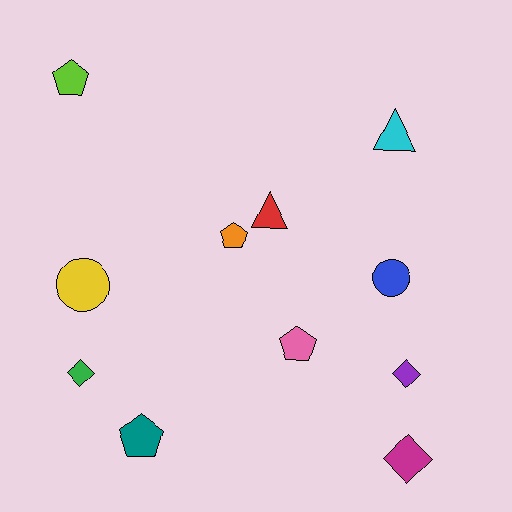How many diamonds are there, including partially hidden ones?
There are 3 diamonds.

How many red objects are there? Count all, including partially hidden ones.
There is 1 red object.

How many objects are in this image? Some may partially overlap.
There are 11 objects.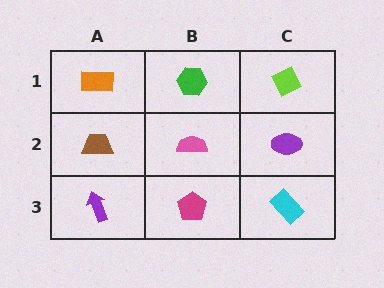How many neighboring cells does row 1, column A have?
2.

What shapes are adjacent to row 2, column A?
An orange rectangle (row 1, column A), a purple arrow (row 3, column A), a pink semicircle (row 2, column B).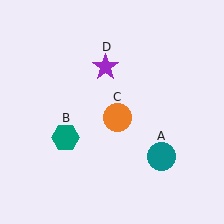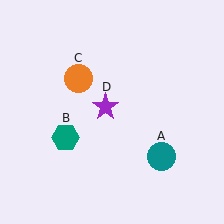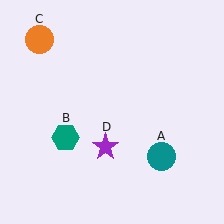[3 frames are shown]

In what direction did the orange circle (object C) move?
The orange circle (object C) moved up and to the left.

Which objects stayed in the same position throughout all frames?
Teal circle (object A) and teal hexagon (object B) remained stationary.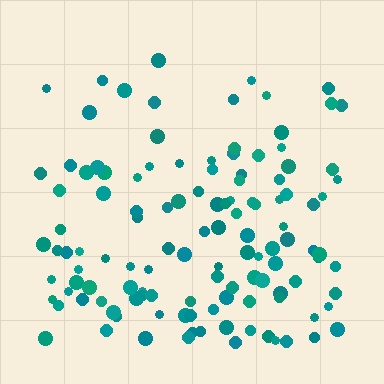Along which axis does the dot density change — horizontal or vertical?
Vertical.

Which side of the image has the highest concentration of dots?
The bottom.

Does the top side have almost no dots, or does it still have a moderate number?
Still a moderate number, just noticeably fewer than the bottom.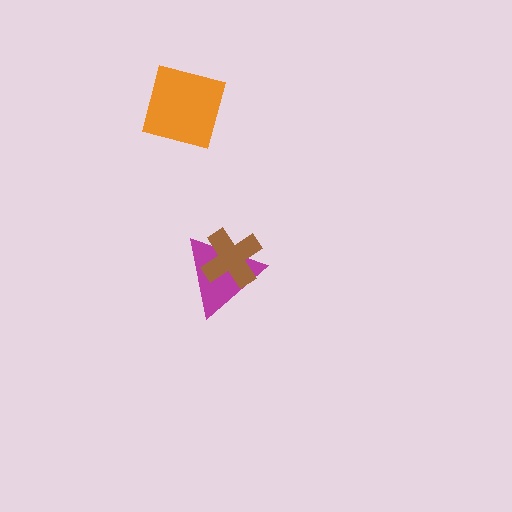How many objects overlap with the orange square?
0 objects overlap with the orange square.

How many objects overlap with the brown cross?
1 object overlaps with the brown cross.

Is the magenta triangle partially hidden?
Yes, it is partially covered by another shape.